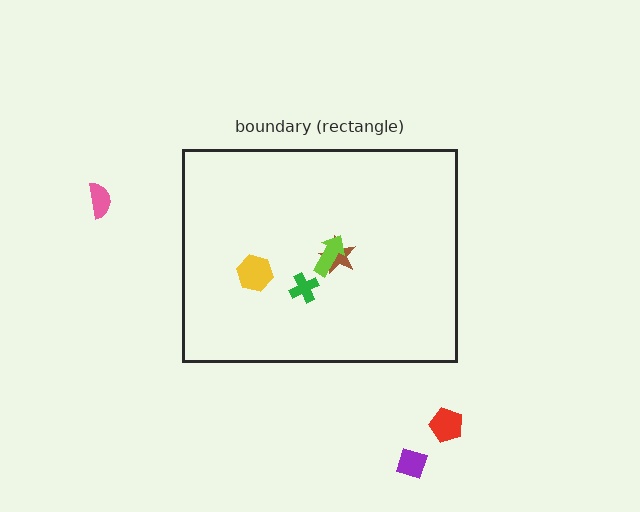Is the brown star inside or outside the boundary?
Inside.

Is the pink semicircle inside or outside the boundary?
Outside.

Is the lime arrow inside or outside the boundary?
Inside.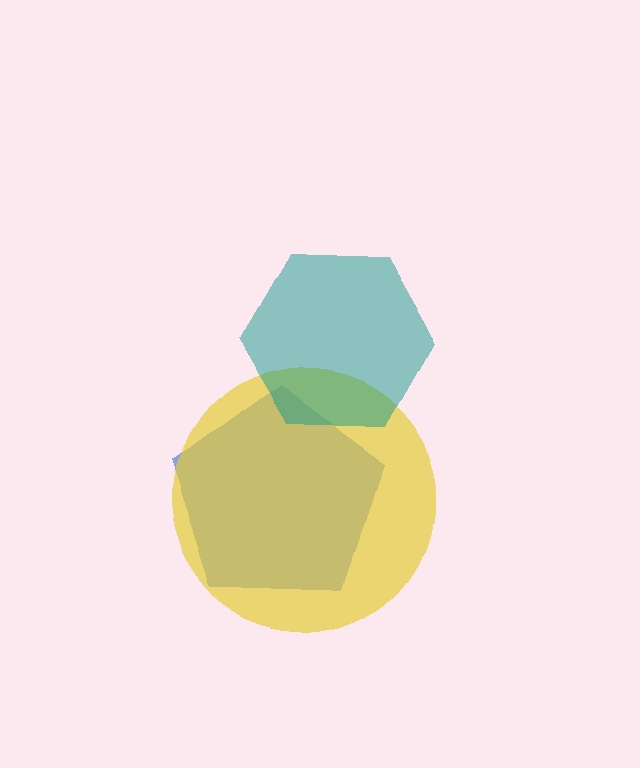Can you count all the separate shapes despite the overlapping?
Yes, there are 3 separate shapes.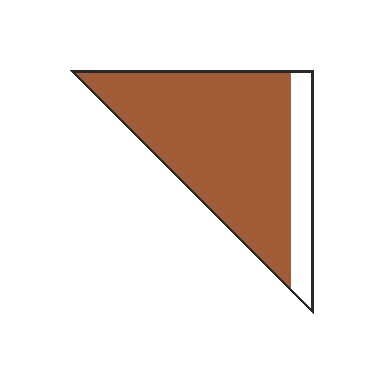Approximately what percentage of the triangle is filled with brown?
Approximately 80%.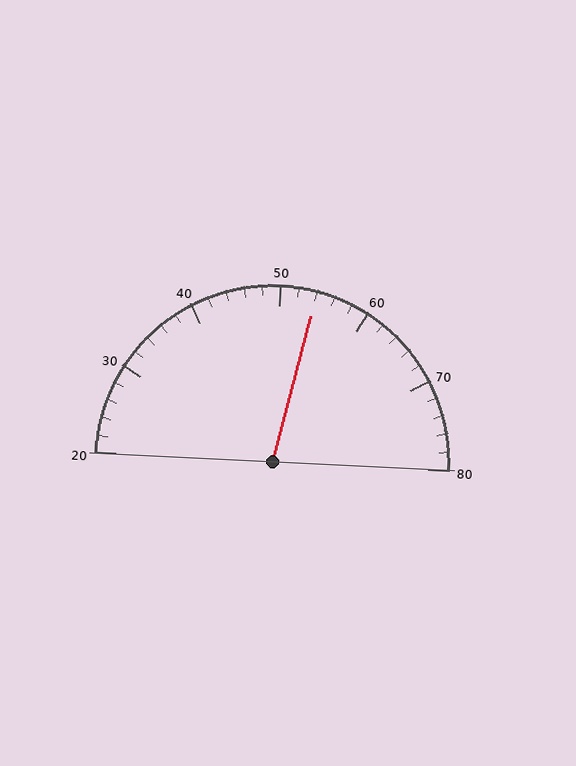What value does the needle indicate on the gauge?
The needle indicates approximately 54.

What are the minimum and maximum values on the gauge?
The gauge ranges from 20 to 80.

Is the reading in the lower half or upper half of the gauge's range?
The reading is in the upper half of the range (20 to 80).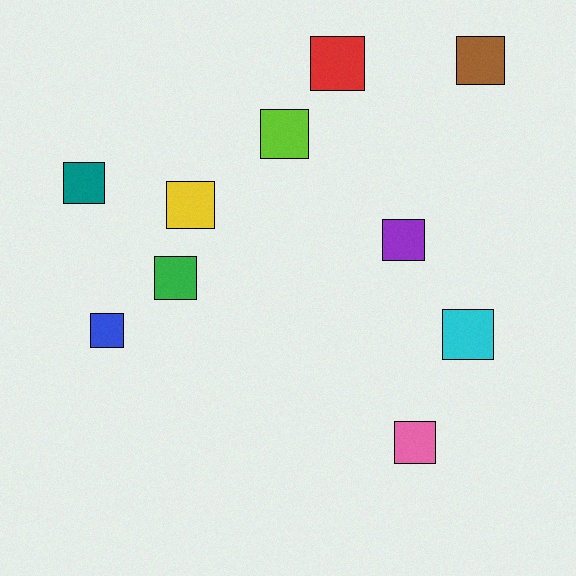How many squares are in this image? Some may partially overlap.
There are 10 squares.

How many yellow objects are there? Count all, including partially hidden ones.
There is 1 yellow object.